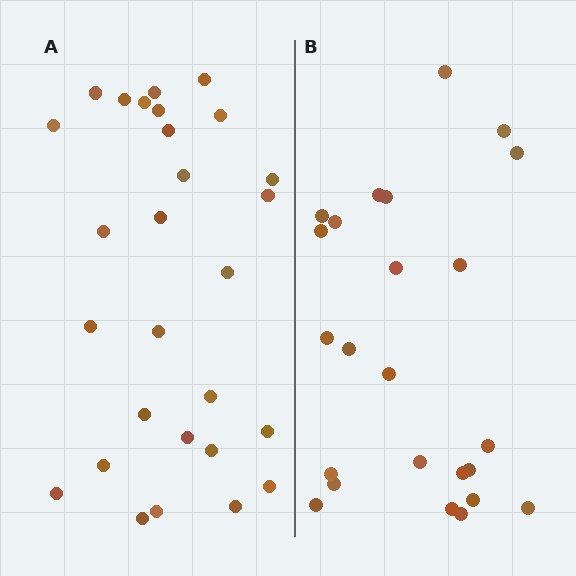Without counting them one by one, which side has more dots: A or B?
Region A (the left region) has more dots.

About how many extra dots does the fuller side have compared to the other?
Region A has about 4 more dots than region B.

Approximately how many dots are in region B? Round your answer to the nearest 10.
About 20 dots. (The exact count is 24, which rounds to 20.)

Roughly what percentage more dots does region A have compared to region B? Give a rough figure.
About 15% more.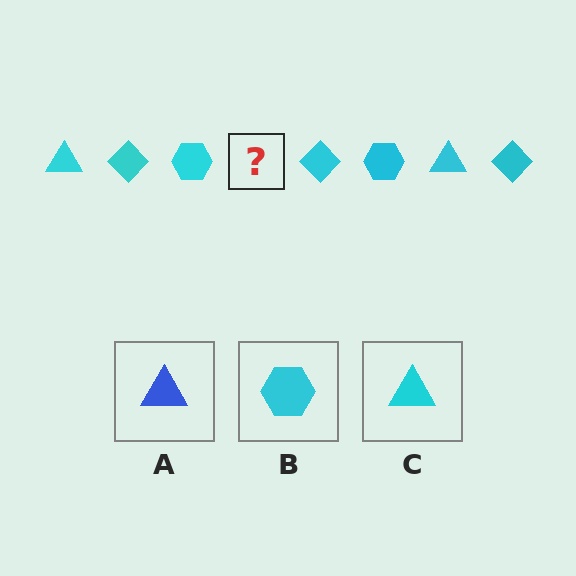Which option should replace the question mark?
Option C.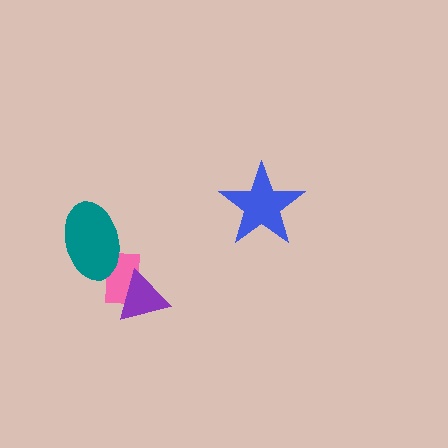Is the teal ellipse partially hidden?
No, no other shape covers it.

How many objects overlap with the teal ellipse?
1 object overlaps with the teal ellipse.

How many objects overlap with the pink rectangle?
2 objects overlap with the pink rectangle.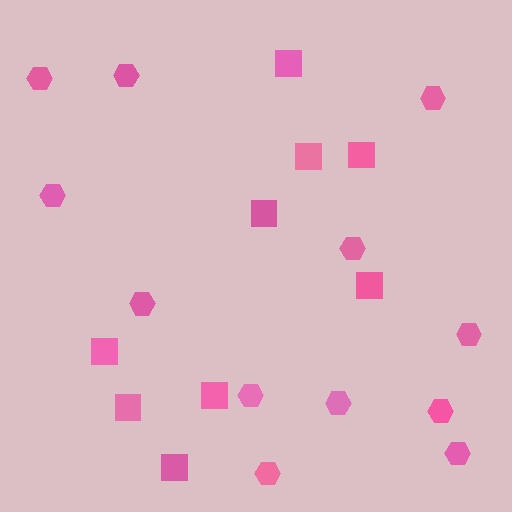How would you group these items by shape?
There are 2 groups: one group of squares (9) and one group of hexagons (12).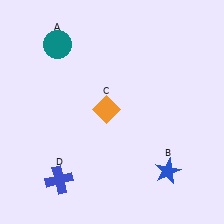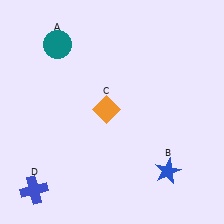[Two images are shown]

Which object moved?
The blue cross (D) moved left.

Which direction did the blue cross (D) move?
The blue cross (D) moved left.